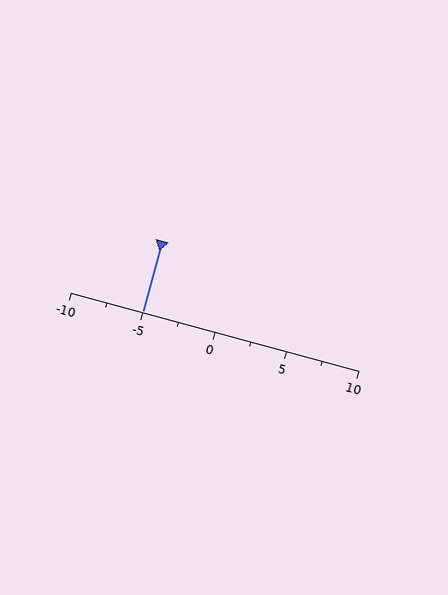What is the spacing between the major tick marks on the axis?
The major ticks are spaced 5 apart.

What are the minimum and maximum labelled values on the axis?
The axis runs from -10 to 10.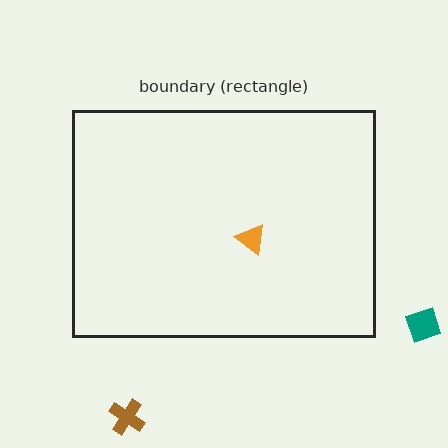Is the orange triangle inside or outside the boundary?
Inside.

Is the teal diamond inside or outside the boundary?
Outside.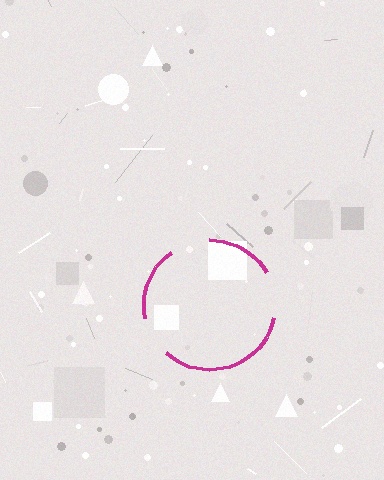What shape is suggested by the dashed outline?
The dashed outline suggests a circle.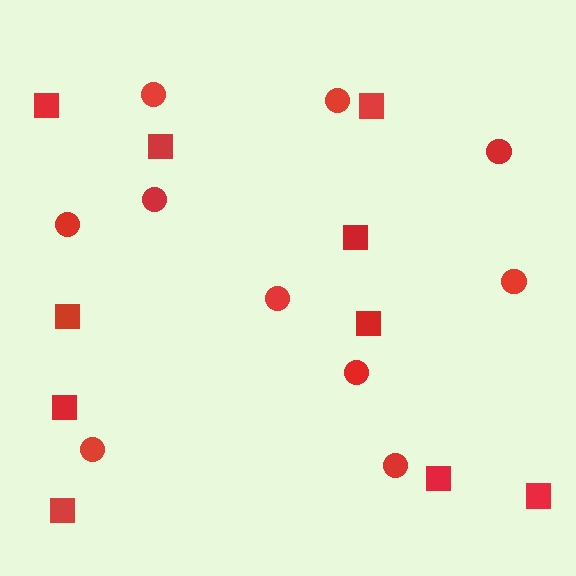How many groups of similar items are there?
There are 2 groups: one group of circles (10) and one group of squares (10).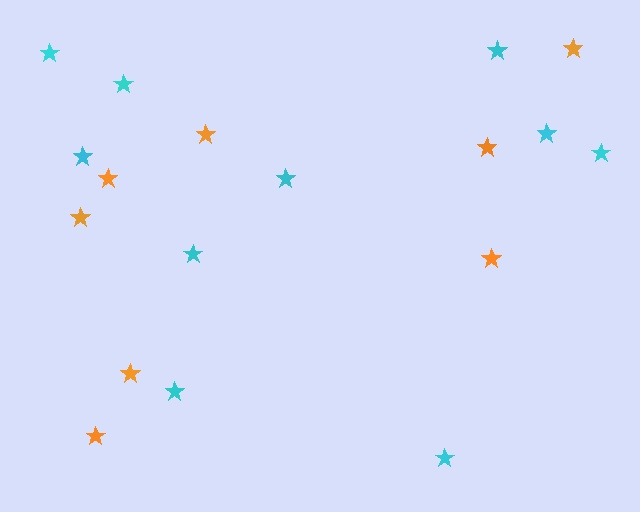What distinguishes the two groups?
There are 2 groups: one group of cyan stars (10) and one group of orange stars (8).